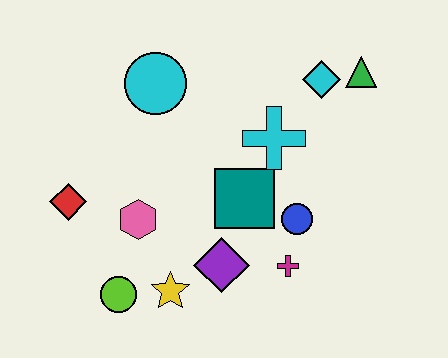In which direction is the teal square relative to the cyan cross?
The teal square is below the cyan cross.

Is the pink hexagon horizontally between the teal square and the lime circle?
Yes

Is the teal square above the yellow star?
Yes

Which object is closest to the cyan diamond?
The green triangle is closest to the cyan diamond.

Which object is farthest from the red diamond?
The green triangle is farthest from the red diamond.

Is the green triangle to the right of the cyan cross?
Yes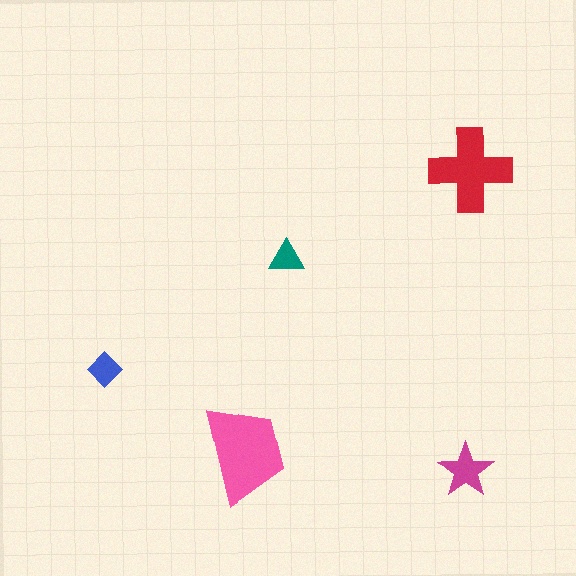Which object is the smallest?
The teal triangle.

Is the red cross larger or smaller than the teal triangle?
Larger.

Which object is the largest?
The pink trapezoid.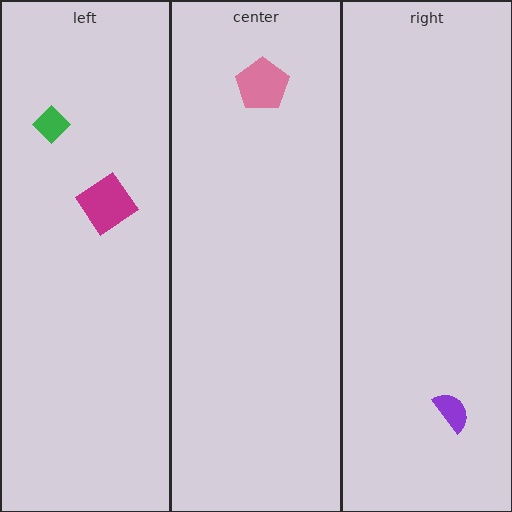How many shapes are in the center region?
1.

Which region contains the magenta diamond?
The left region.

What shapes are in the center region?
The pink pentagon.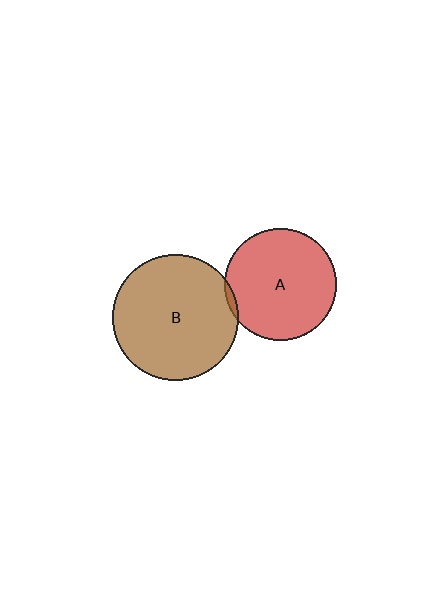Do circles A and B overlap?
Yes.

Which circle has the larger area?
Circle B (brown).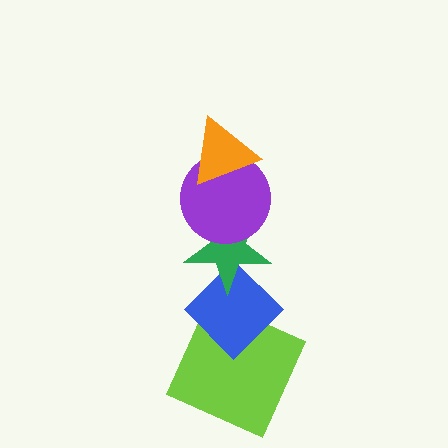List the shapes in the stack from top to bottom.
From top to bottom: the orange triangle, the purple circle, the green star, the blue diamond, the lime square.